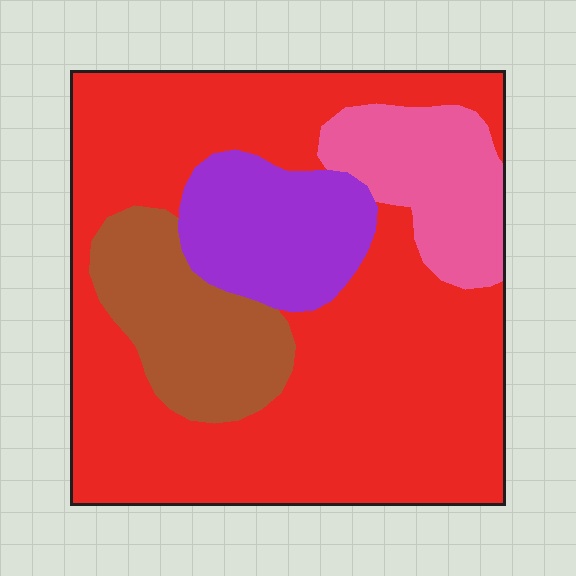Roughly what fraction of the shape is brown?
Brown takes up about one eighth (1/8) of the shape.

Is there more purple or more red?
Red.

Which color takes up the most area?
Red, at roughly 60%.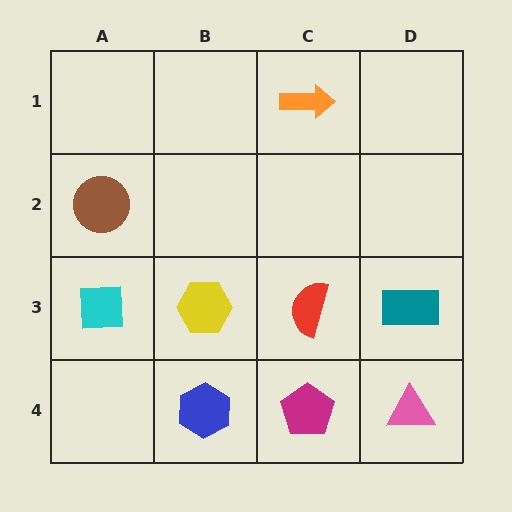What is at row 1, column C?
An orange arrow.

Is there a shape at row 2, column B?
No, that cell is empty.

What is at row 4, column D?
A pink triangle.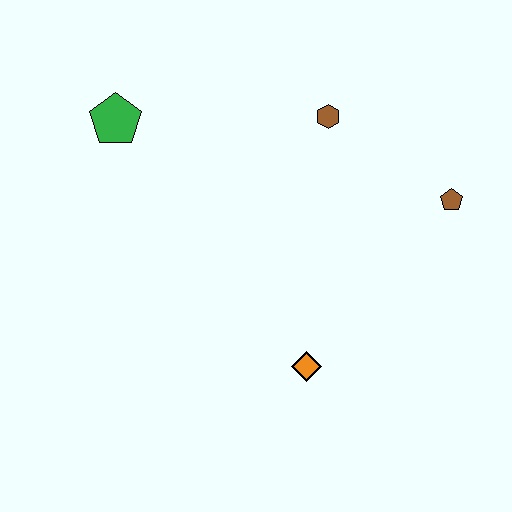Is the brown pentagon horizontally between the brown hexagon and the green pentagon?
No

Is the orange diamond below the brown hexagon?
Yes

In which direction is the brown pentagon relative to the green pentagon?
The brown pentagon is to the right of the green pentagon.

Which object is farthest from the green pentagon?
The brown pentagon is farthest from the green pentagon.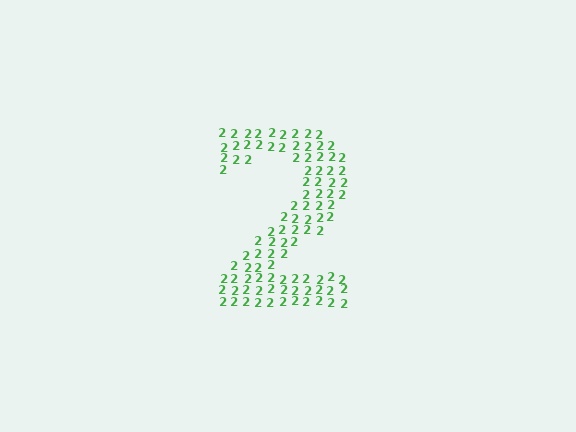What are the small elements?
The small elements are digit 2's.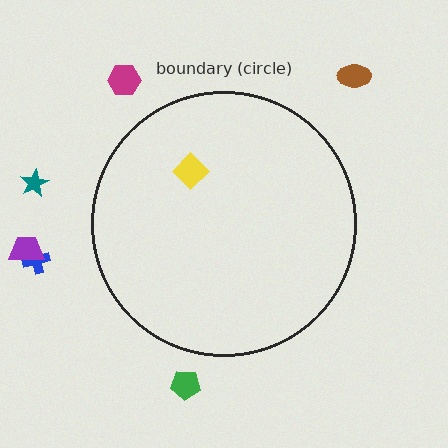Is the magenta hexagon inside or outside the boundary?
Outside.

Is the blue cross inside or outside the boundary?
Outside.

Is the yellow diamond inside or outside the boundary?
Inside.